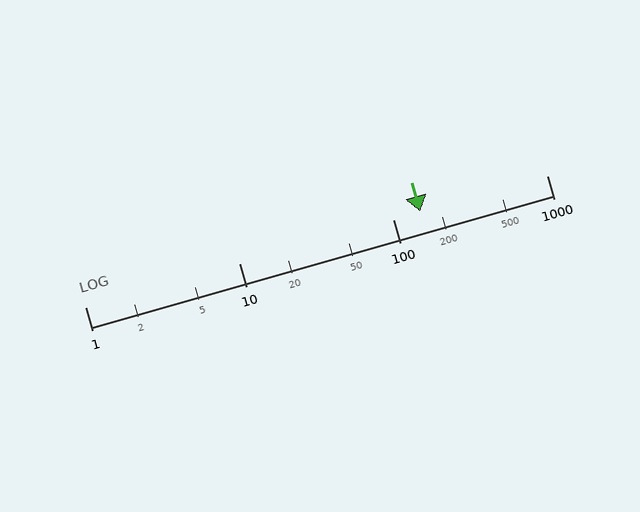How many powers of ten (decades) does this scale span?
The scale spans 3 decades, from 1 to 1000.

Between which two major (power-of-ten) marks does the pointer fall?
The pointer is between 100 and 1000.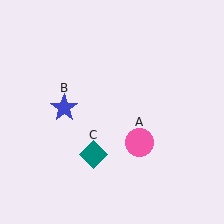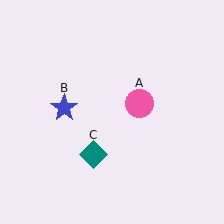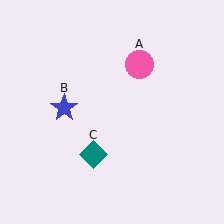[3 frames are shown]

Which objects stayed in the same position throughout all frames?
Blue star (object B) and teal diamond (object C) remained stationary.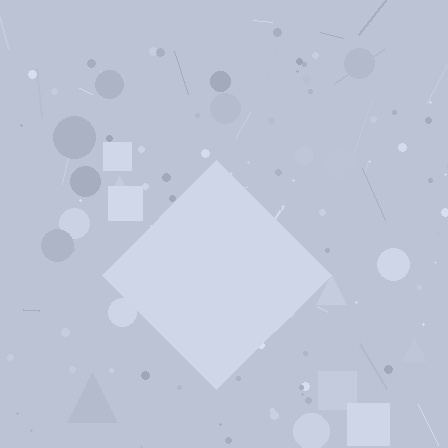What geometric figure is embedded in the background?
A diamond is embedded in the background.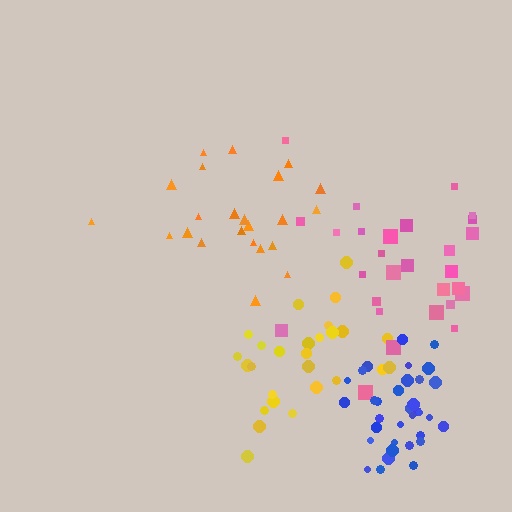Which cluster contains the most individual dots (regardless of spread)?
Blue (34).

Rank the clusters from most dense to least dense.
blue, yellow, orange, pink.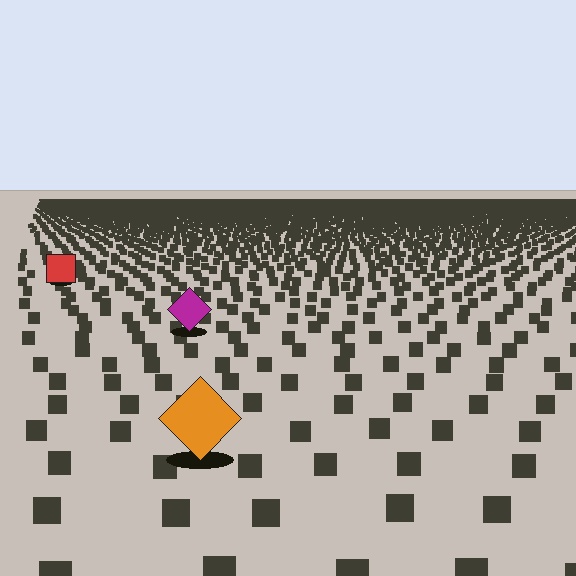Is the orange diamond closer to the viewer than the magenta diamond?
Yes. The orange diamond is closer — you can tell from the texture gradient: the ground texture is coarser near it.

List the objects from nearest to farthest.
From nearest to farthest: the orange diamond, the magenta diamond, the red square.